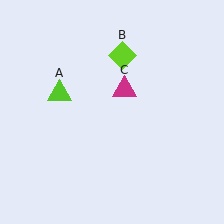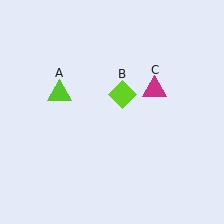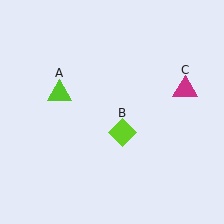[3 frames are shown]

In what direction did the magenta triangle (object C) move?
The magenta triangle (object C) moved right.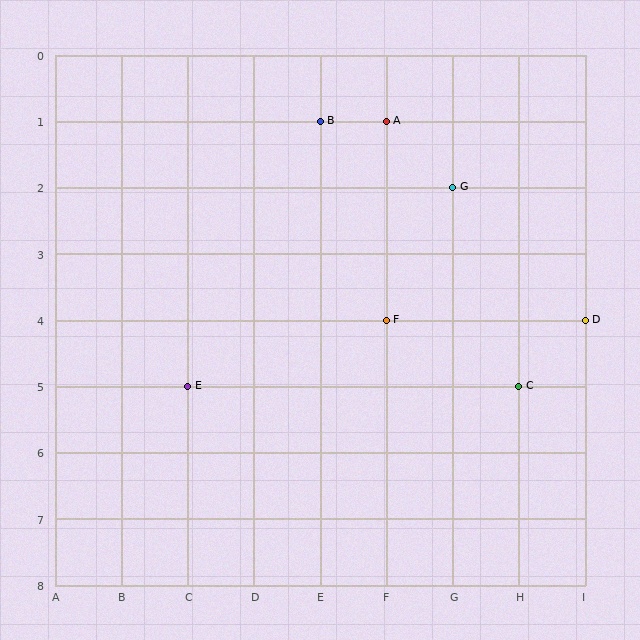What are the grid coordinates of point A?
Point A is at grid coordinates (F, 1).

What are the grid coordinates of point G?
Point G is at grid coordinates (G, 2).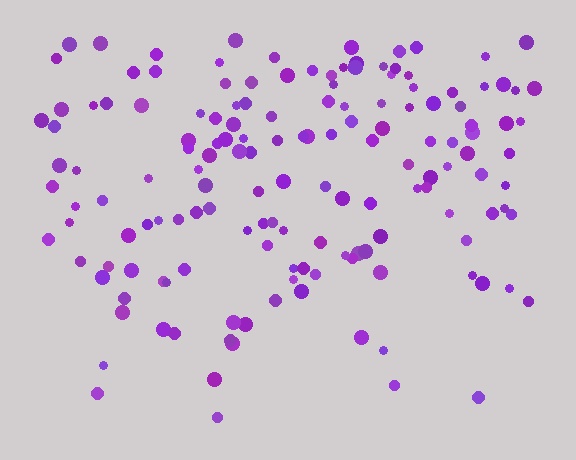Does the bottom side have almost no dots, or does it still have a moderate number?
Still a moderate number, just noticeably fewer than the top.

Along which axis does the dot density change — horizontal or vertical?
Vertical.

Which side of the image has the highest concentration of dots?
The top.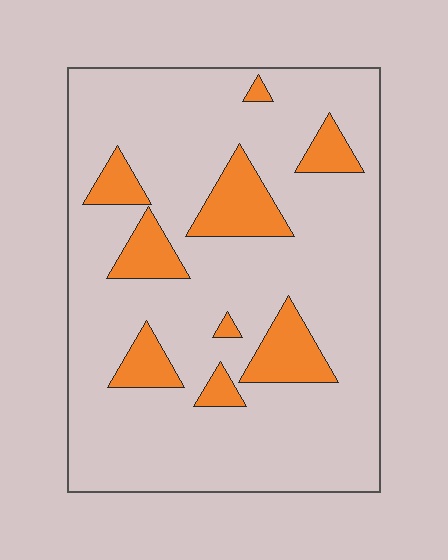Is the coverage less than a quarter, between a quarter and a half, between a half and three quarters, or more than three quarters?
Less than a quarter.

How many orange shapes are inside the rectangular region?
9.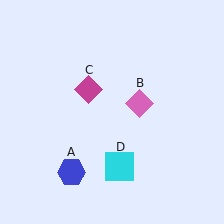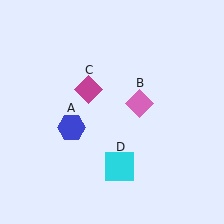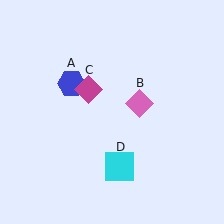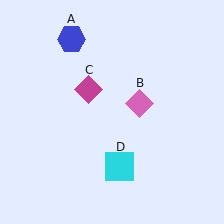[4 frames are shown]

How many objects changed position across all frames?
1 object changed position: blue hexagon (object A).